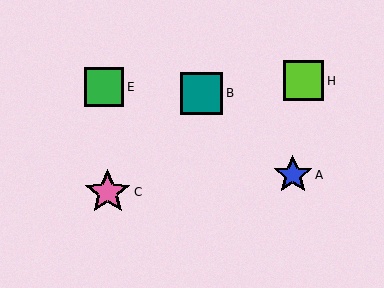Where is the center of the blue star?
The center of the blue star is at (293, 175).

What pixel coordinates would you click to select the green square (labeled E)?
Click at (104, 87) to select the green square E.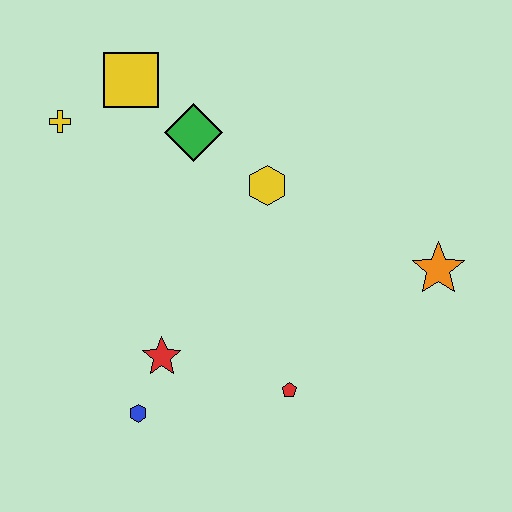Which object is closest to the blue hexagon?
The red star is closest to the blue hexagon.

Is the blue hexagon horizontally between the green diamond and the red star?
No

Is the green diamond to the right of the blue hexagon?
Yes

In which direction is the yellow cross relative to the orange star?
The yellow cross is to the left of the orange star.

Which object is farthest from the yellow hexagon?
The blue hexagon is farthest from the yellow hexagon.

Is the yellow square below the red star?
No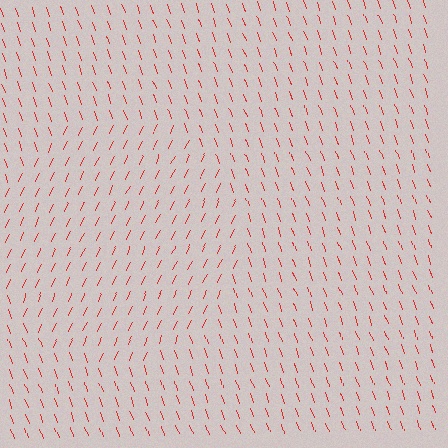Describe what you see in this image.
The image is filled with small red line segments. A circle region in the image has lines oriented differently from the surrounding lines, creating a visible texture boundary.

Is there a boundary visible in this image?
Yes, there is a texture boundary formed by a change in line orientation.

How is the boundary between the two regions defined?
The boundary is defined purely by a change in line orientation (approximately 45 degrees difference). All lines are the same color and thickness.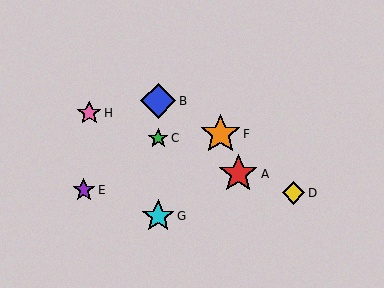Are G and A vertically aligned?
No, G is at x≈158 and A is at x≈238.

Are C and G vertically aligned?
Yes, both are at x≈158.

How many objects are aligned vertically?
3 objects (B, C, G) are aligned vertically.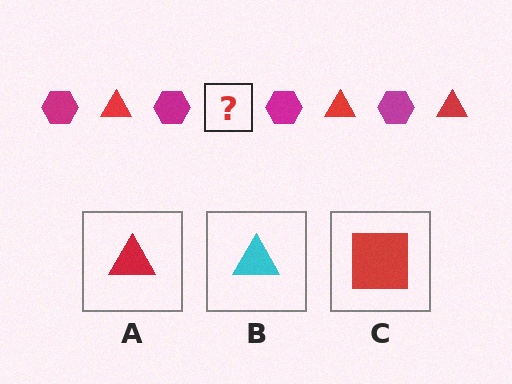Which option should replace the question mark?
Option A.